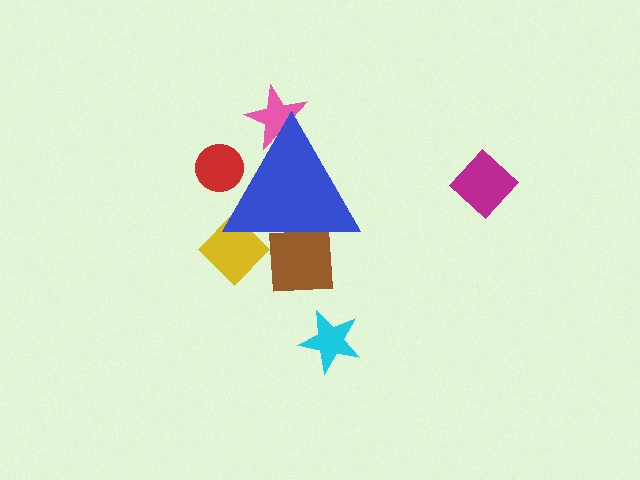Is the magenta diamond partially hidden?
No, the magenta diamond is fully visible.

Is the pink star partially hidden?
Yes, the pink star is partially hidden behind the blue triangle.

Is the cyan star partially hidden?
No, the cyan star is fully visible.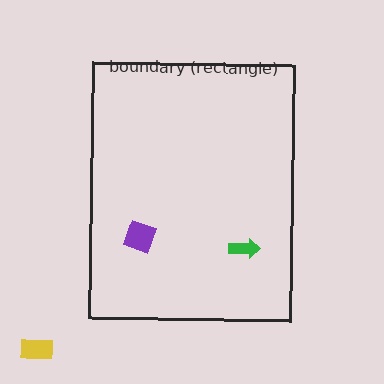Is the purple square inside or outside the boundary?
Inside.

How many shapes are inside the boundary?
2 inside, 1 outside.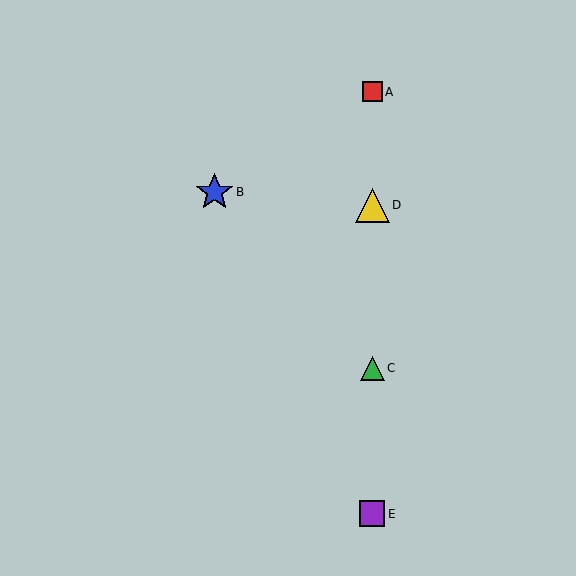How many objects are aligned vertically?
4 objects (A, C, D, E) are aligned vertically.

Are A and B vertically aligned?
No, A is at x≈372 and B is at x≈214.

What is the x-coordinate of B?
Object B is at x≈214.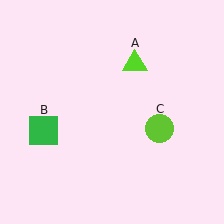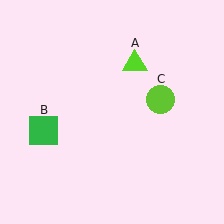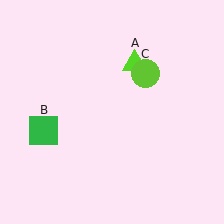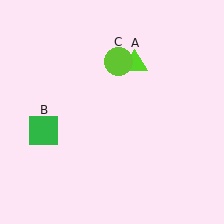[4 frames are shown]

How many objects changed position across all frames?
1 object changed position: lime circle (object C).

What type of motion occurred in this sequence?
The lime circle (object C) rotated counterclockwise around the center of the scene.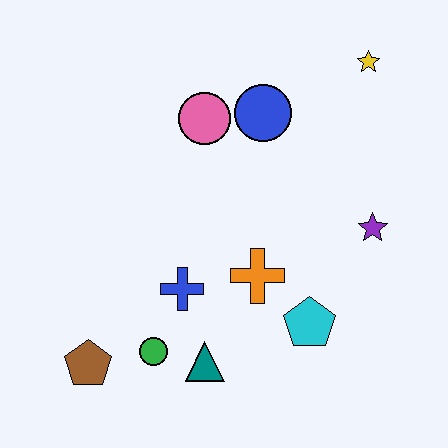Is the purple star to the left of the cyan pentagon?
No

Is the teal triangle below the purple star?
Yes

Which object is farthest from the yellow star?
The brown pentagon is farthest from the yellow star.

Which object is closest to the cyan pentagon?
The orange cross is closest to the cyan pentagon.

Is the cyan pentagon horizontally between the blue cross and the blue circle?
No